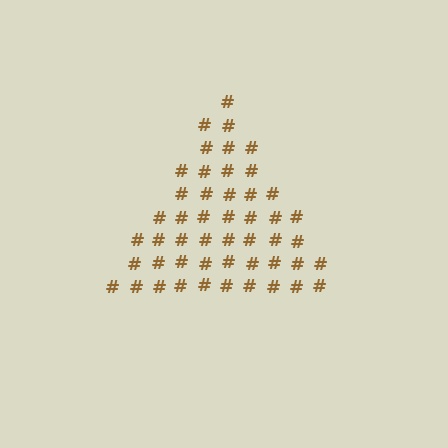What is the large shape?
The large shape is a triangle.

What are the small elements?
The small elements are hash symbols.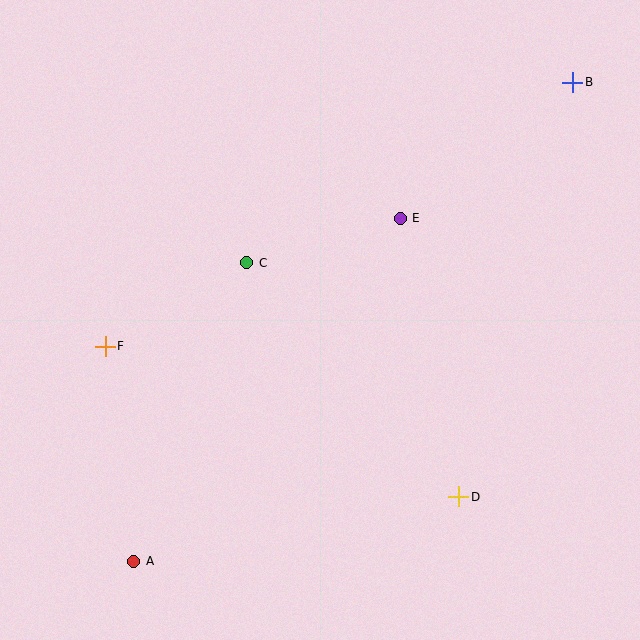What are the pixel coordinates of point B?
Point B is at (573, 82).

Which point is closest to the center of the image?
Point C at (247, 263) is closest to the center.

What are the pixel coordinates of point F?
Point F is at (105, 346).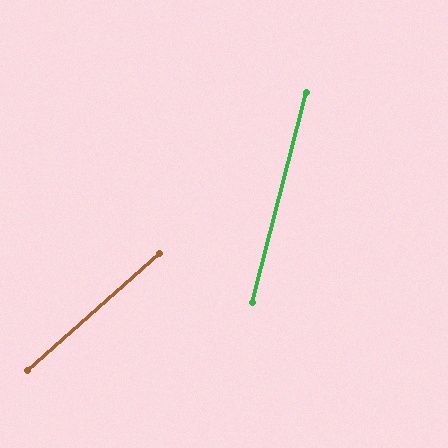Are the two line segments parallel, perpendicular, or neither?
Neither parallel nor perpendicular — they differ by about 34°.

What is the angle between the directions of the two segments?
Approximately 34 degrees.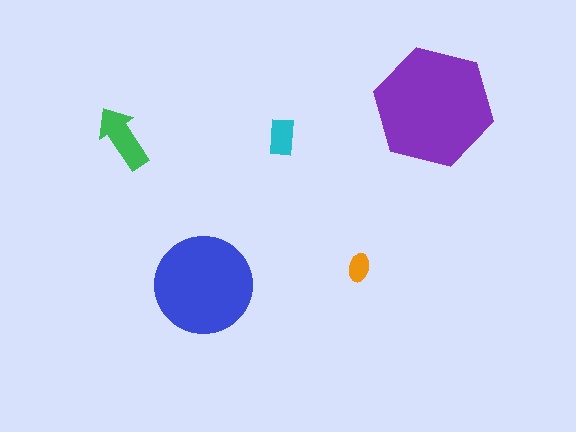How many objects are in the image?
There are 5 objects in the image.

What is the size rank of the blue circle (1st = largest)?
2nd.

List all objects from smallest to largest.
The orange ellipse, the cyan rectangle, the green arrow, the blue circle, the purple hexagon.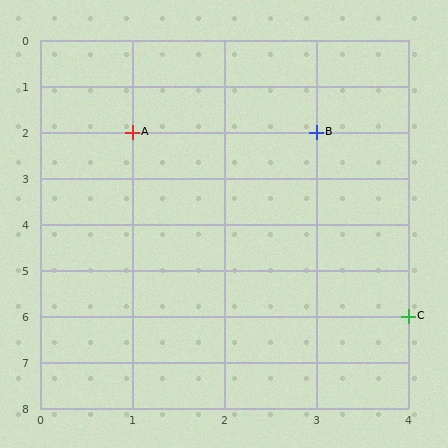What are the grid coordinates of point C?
Point C is at grid coordinates (4, 6).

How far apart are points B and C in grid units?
Points B and C are 1 column and 4 rows apart (about 4.1 grid units diagonally).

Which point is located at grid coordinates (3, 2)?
Point B is at (3, 2).